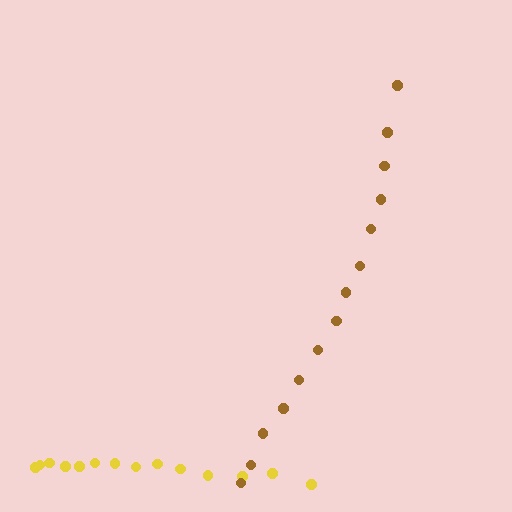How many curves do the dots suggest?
There are 2 distinct paths.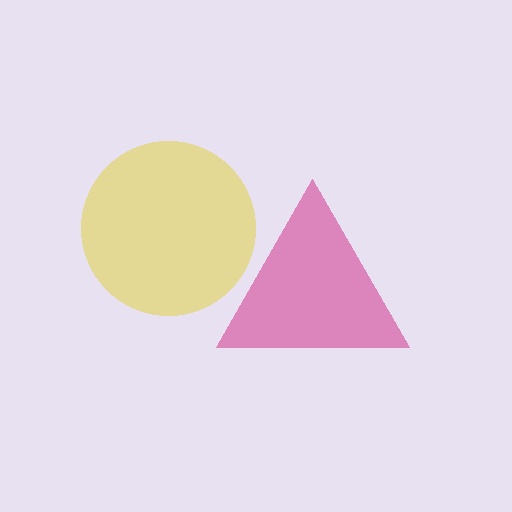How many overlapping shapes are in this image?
There are 2 overlapping shapes in the image.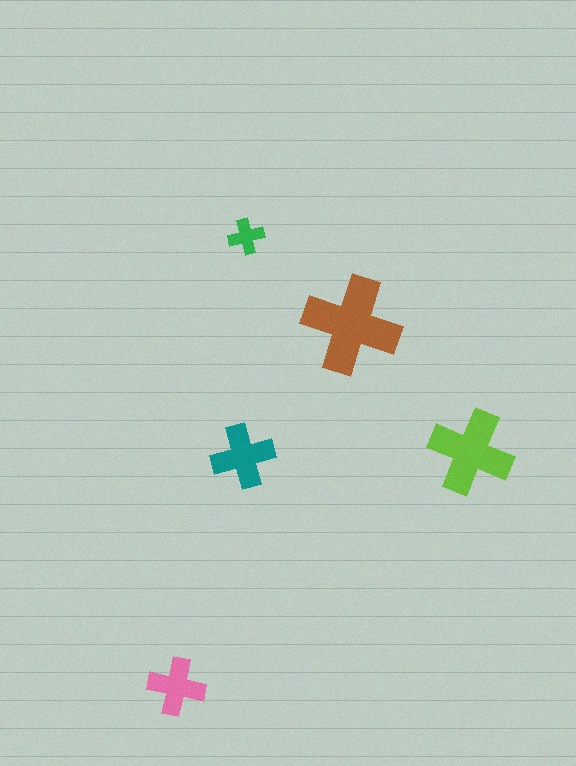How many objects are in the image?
There are 5 objects in the image.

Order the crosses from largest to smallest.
the brown one, the lime one, the teal one, the pink one, the green one.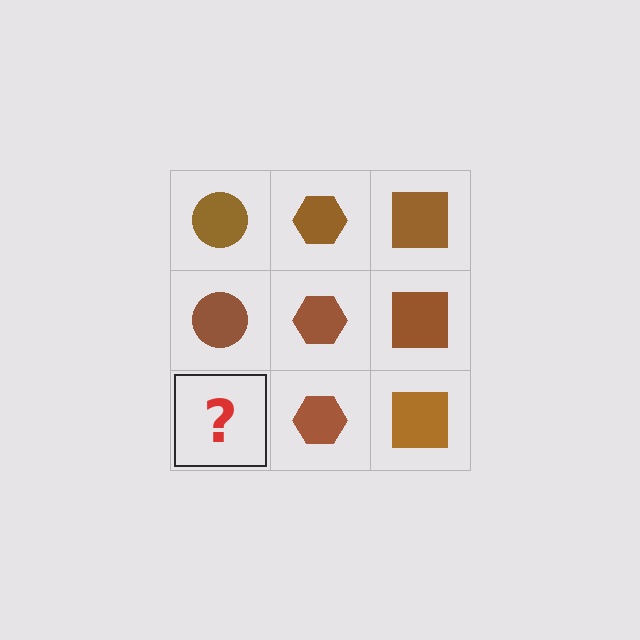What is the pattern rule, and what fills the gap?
The rule is that each column has a consistent shape. The gap should be filled with a brown circle.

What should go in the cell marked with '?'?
The missing cell should contain a brown circle.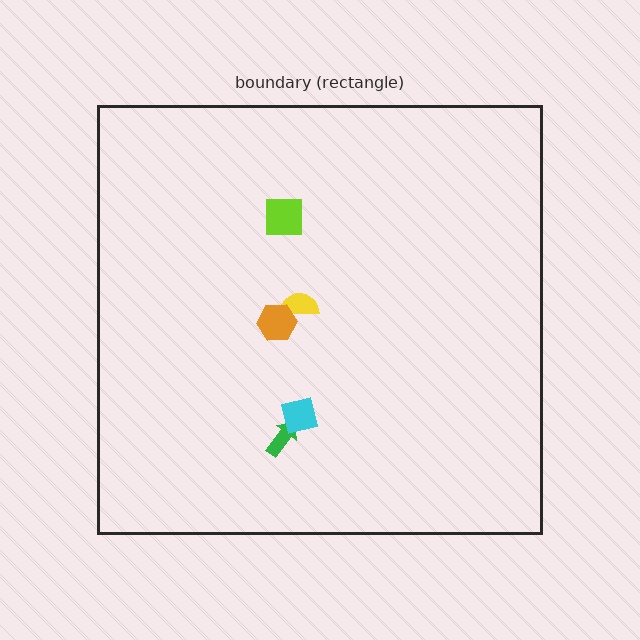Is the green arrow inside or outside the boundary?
Inside.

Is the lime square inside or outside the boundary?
Inside.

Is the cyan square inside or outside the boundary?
Inside.